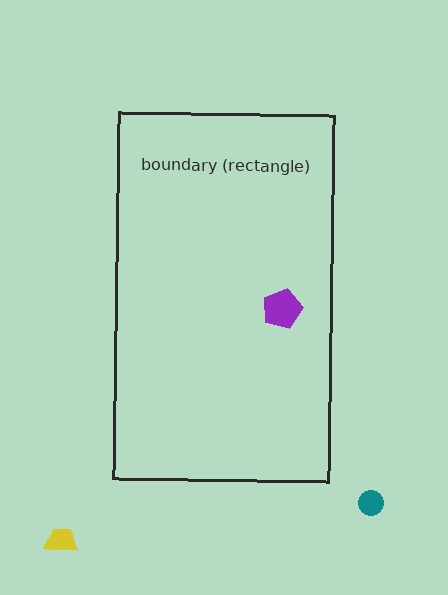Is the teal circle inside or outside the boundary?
Outside.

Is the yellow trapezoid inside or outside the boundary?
Outside.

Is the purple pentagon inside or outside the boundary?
Inside.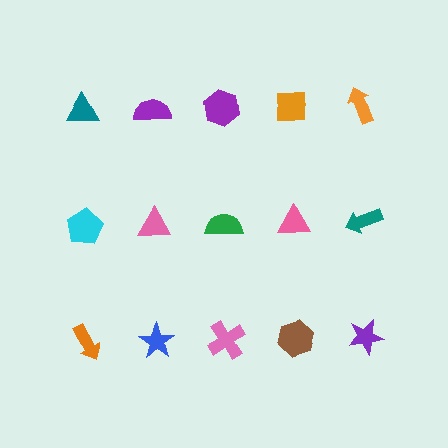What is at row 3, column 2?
A blue star.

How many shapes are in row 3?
5 shapes.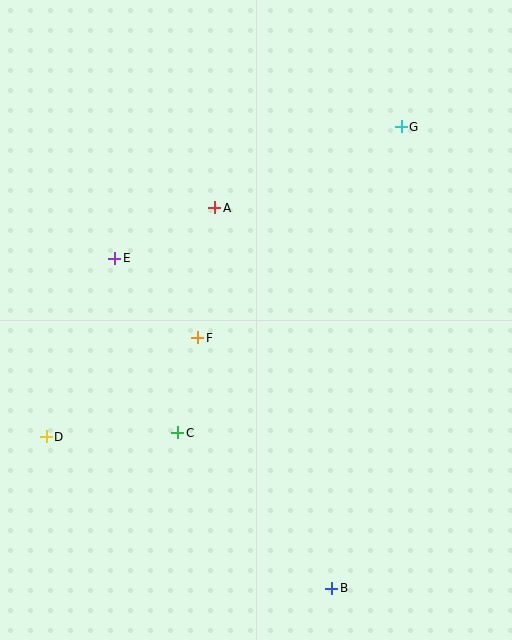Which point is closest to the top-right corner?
Point G is closest to the top-right corner.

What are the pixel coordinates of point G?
Point G is at (401, 127).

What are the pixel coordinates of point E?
Point E is at (115, 258).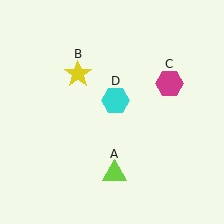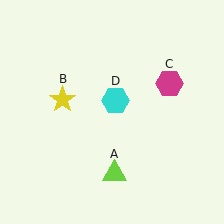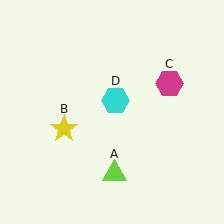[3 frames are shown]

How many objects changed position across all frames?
1 object changed position: yellow star (object B).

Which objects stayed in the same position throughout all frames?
Lime triangle (object A) and magenta hexagon (object C) and cyan hexagon (object D) remained stationary.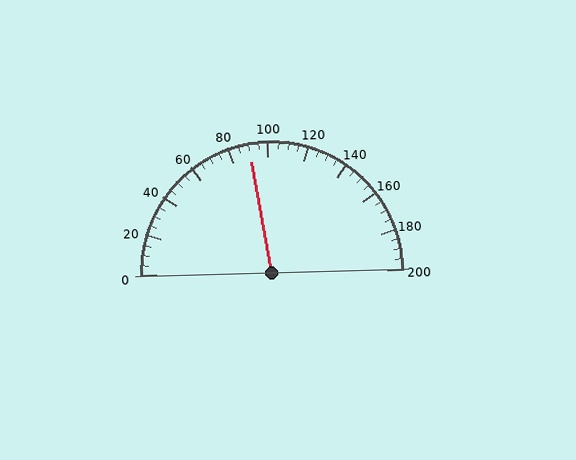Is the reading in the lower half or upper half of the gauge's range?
The reading is in the lower half of the range (0 to 200).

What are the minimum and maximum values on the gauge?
The gauge ranges from 0 to 200.